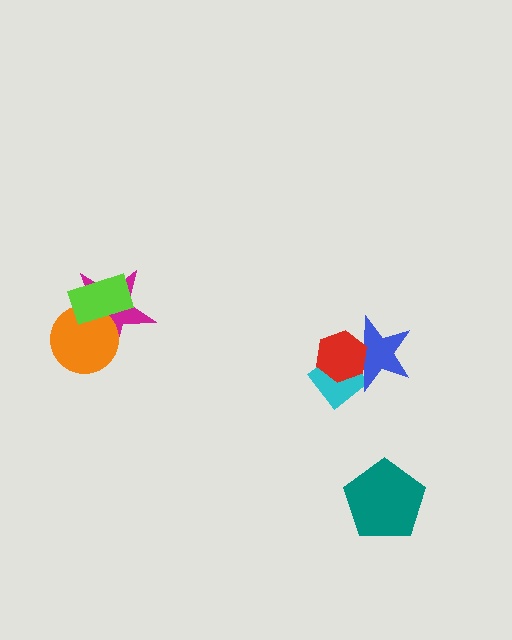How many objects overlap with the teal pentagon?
0 objects overlap with the teal pentagon.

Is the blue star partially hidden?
Yes, it is partially covered by another shape.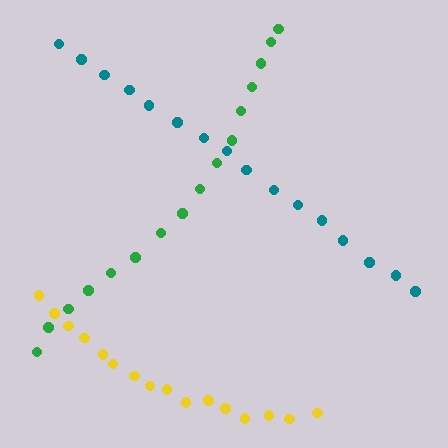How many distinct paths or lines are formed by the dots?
There are 3 distinct paths.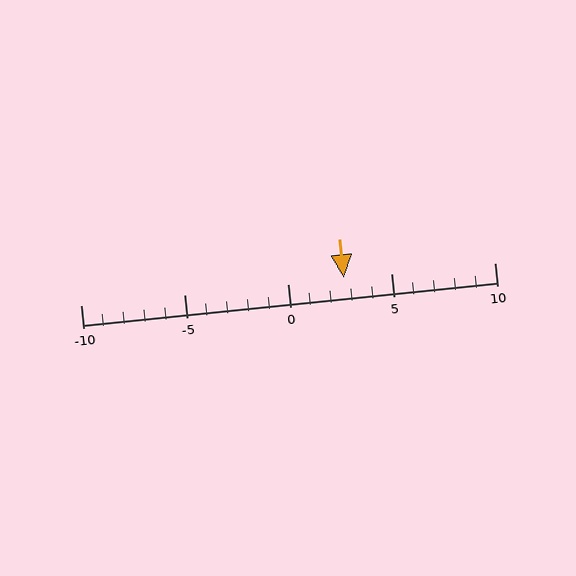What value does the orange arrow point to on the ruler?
The orange arrow points to approximately 3.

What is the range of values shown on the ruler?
The ruler shows values from -10 to 10.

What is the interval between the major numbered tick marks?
The major tick marks are spaced 5 units apart.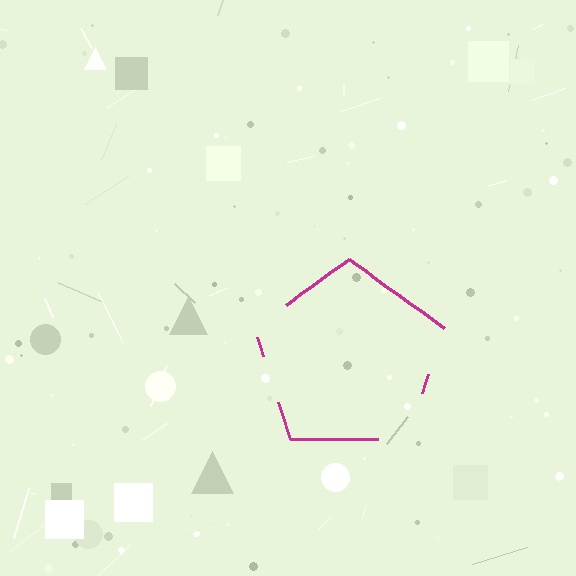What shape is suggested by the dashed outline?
The dashed outline suggests a pentagon.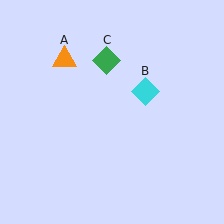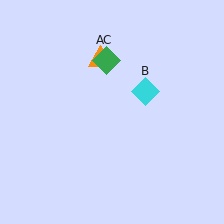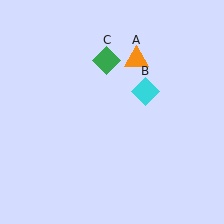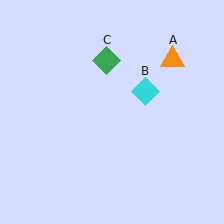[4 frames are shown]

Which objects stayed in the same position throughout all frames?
Cyan diamond (object B) and green diamond (object C) remained stationary.